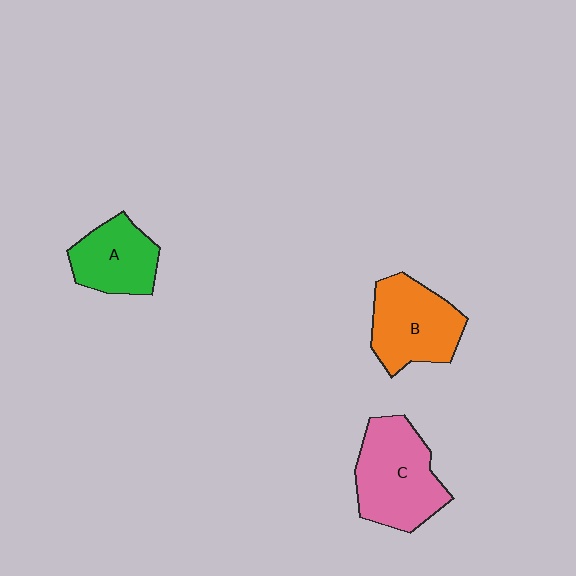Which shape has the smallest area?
Shape A (green).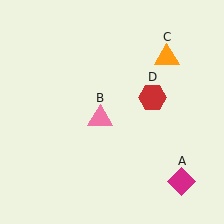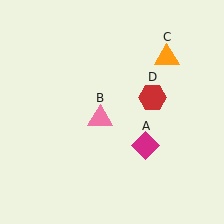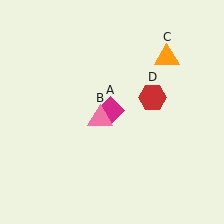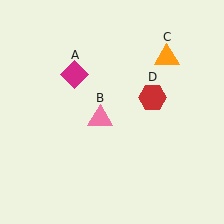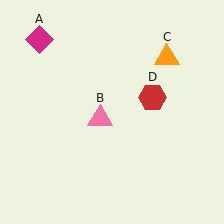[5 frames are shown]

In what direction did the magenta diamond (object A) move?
The magenta diamond (object A) moved up and to the left.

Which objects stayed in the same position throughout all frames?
Pink triangle (object B) and orange triangle (object C) and red hexagon (object D) remained stationary.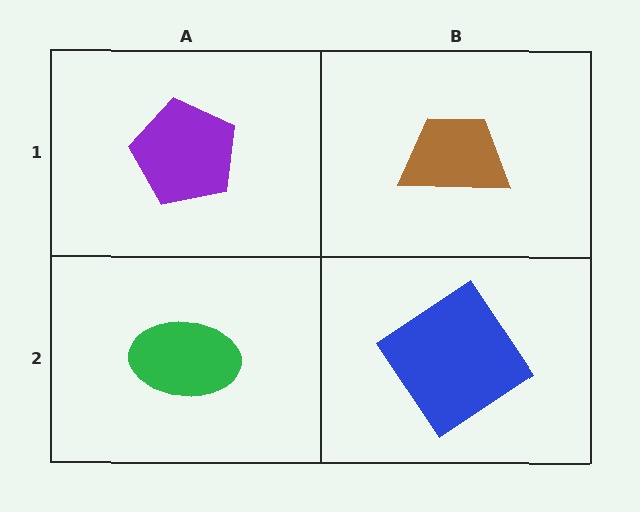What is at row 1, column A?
A purple pentagon.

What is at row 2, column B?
A blue diamond.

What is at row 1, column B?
A brown trapezoid.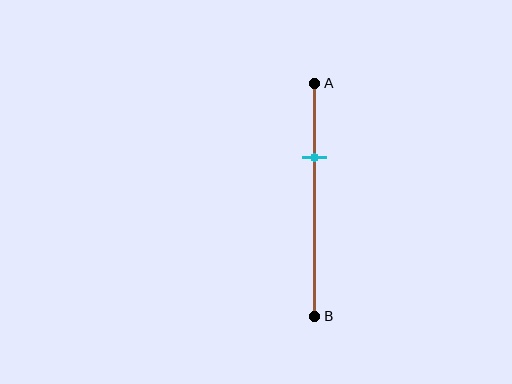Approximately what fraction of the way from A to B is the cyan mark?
The cyan mark is approximately 30% of the way from A to B.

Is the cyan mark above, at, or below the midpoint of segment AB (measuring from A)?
The cyan mark is above the midpoint of segment AB.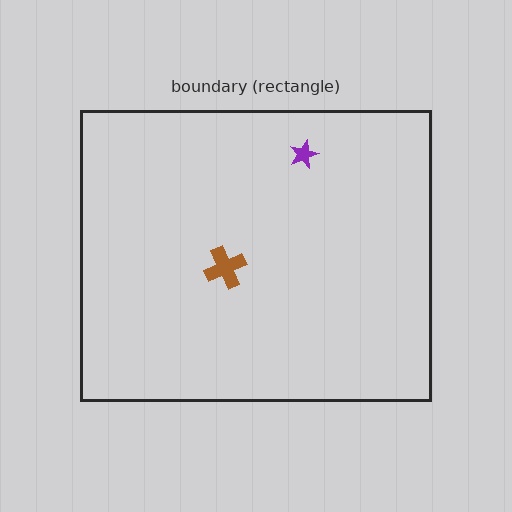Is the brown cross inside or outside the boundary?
Inside.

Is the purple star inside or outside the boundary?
Inside.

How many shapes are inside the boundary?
2 inside, 0 outside.